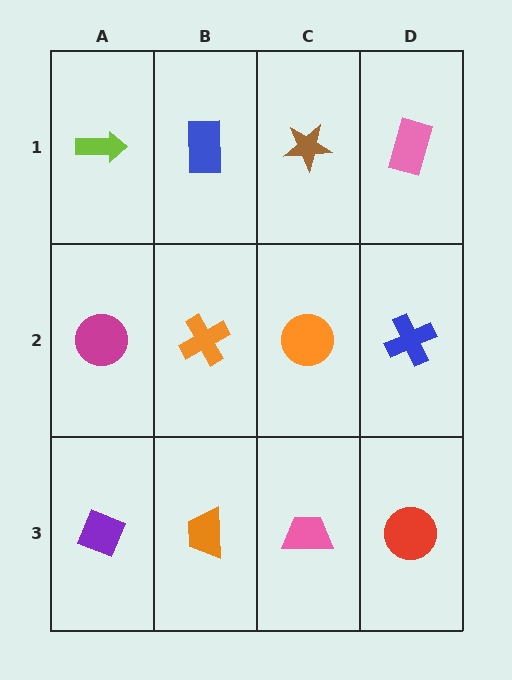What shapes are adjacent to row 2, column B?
A blue rectangle (row 1, column B), an orange trapezoid (row 3, column B), a magenta circle (row 2, column A), an orange circle (row 2, column C).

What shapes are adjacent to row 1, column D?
A blue cross (row 2, column D), a brown star (row 1, column C).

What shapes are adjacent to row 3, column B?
An orange cross (row 2, column B), a purple diamond (row 3, column A), a pink trapezoid (row 3, column C).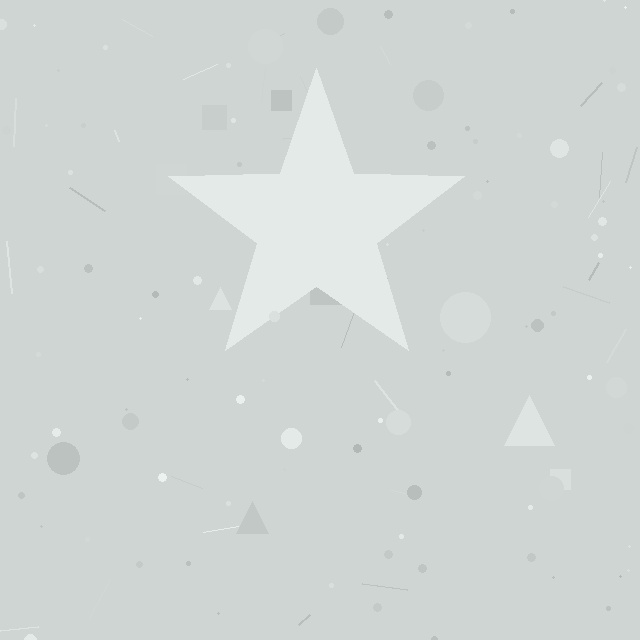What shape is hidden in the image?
A star is hidden in the image.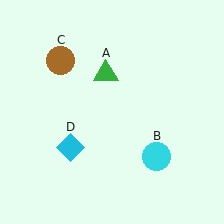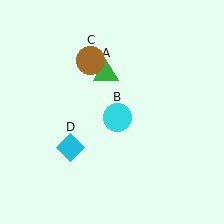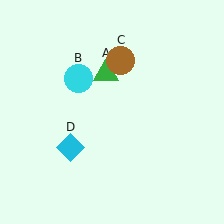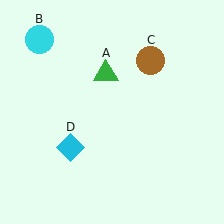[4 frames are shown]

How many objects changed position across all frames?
2 objects changed position: cyan circle (object B), brown circle (object C).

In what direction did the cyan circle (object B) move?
The cyan circle (object B) moved up and to the left.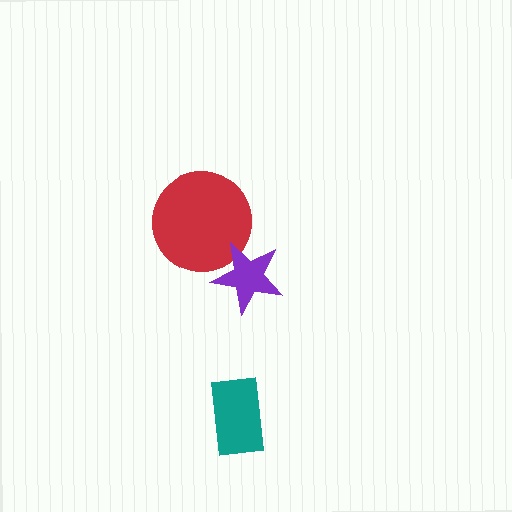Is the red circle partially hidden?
Yes, it is partially covered by another shape.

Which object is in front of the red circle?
The purple star is in front of the red circle.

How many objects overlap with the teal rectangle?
0 objects overlap with the teal rectangle.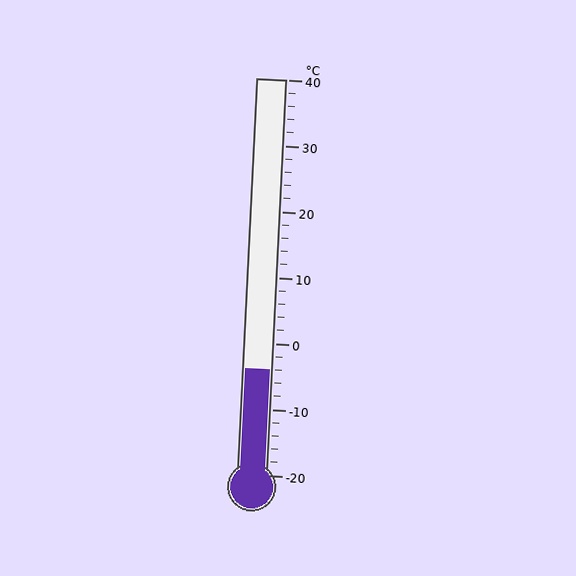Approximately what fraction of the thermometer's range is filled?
The thermometer is filled to approximately 25% of its range.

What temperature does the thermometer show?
The thermometer shows approximately -4°C.